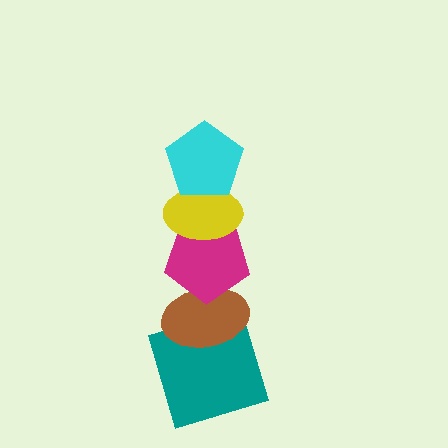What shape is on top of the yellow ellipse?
The cyan pentagon is on top of the yellow ellipse.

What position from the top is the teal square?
The teal square is 5th from the top.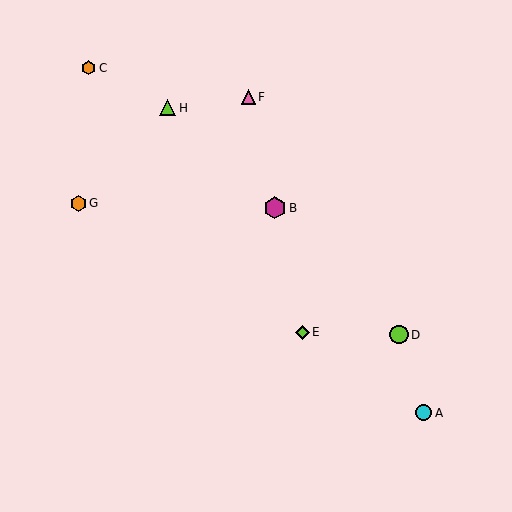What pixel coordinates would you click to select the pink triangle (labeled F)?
Click at (248, 97) to select the pink triangle F.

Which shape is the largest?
The magenta hexagon (labeled B) is the largest.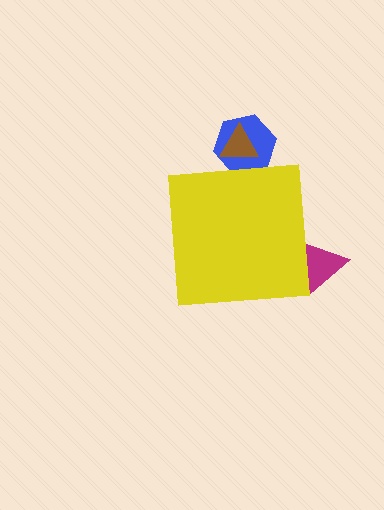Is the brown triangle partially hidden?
Yes, the brown triangle is partially hidden behind the yellow square.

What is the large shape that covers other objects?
A yellow square.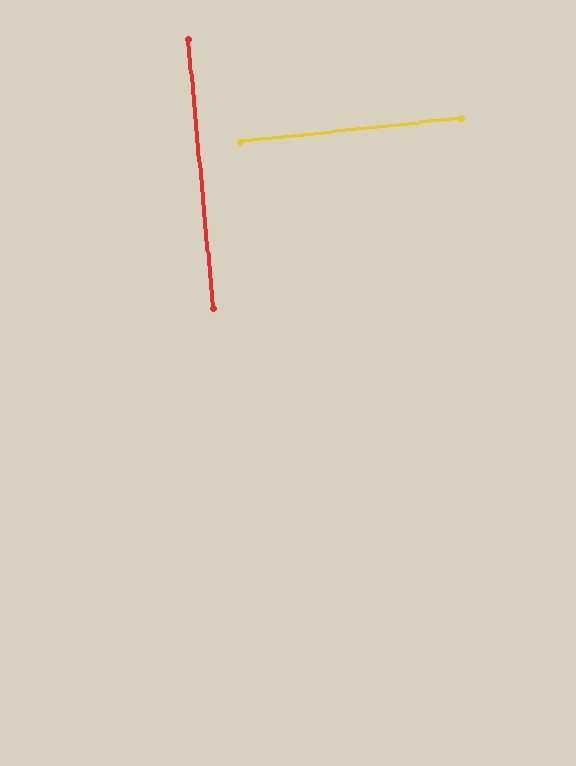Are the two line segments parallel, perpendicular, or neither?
Perpendicular — they meet at approximately 89°.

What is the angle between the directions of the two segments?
Approximately 89 degrees.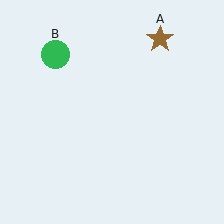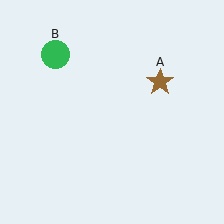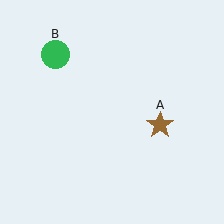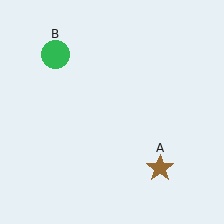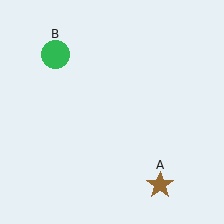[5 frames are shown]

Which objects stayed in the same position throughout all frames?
Green circle (object B) remained stationary.